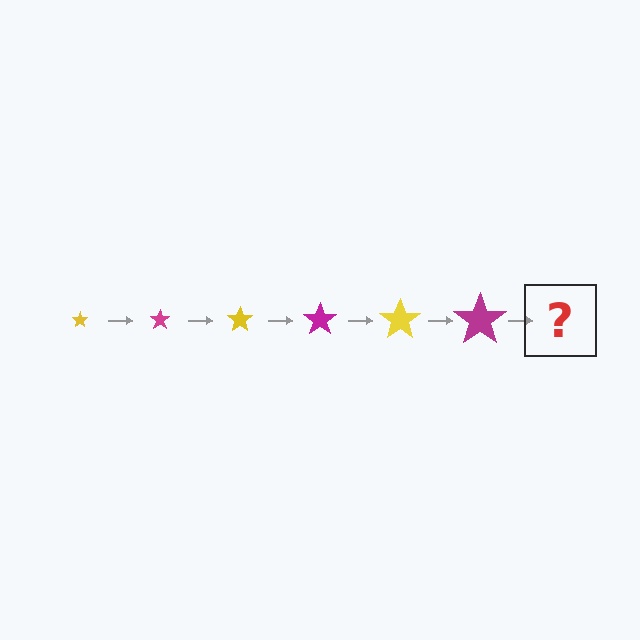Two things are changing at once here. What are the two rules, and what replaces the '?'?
The two rules are that the star grows larger each step and the color cycles through yellow and magenta. The '?' should be a yellow star, larger than the previous one.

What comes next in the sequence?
The next element should be a yellow star, larger than the previous one.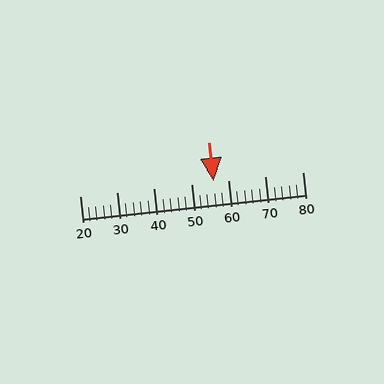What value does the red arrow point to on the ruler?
The red arrow points to approximately 56.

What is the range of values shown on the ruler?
The ruler shows values from 20 to 80.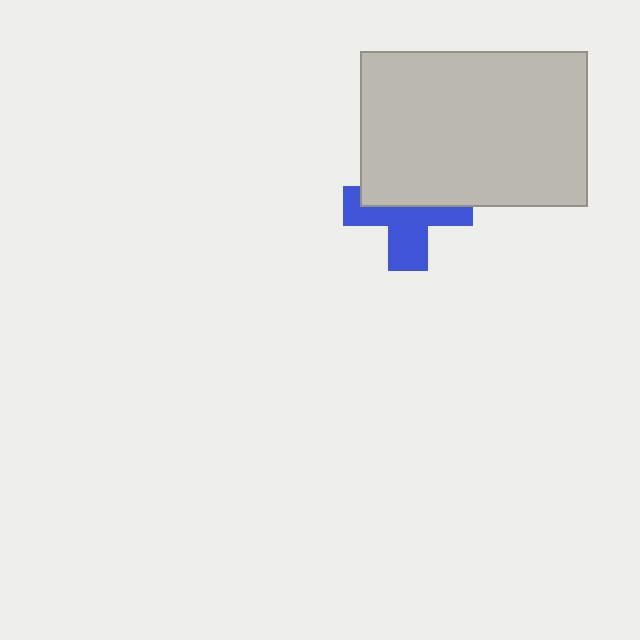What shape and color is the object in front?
The object in front is a light gray rectangle.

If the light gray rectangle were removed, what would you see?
You would see the complete blue cross.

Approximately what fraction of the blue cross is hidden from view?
Roughly 48% of the blue cross is hidden behind the light gray rectangle.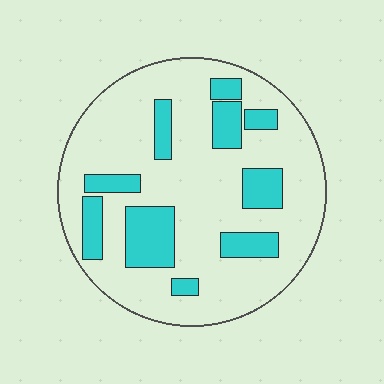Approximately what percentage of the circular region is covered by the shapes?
Approximately 25%.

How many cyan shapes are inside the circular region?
10.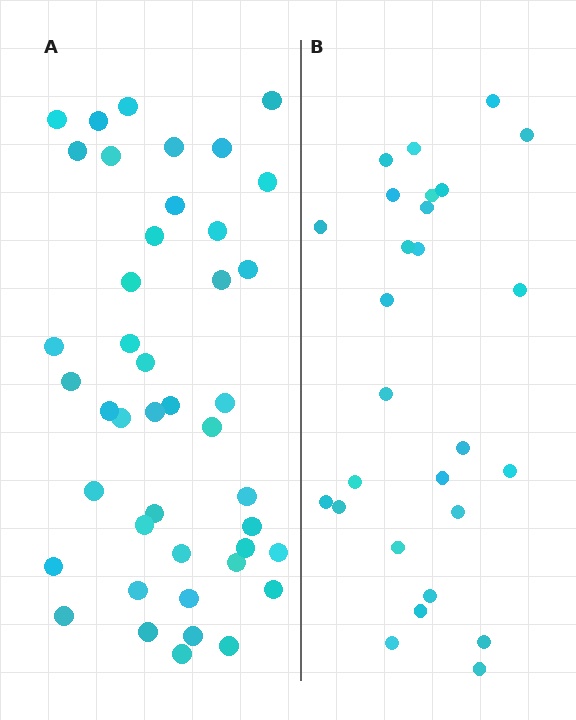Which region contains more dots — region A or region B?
Region A (the left region) has more dots.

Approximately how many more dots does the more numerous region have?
Region A has approximately 15 more dots than region B.